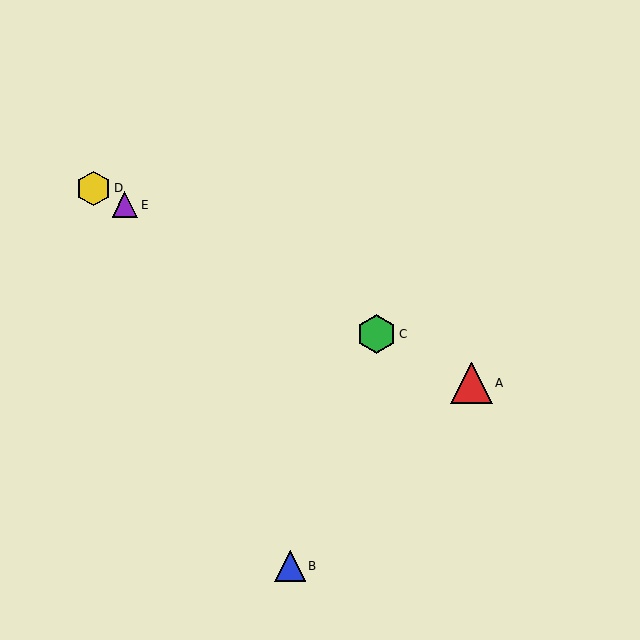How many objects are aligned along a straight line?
4 objects (A, C, D, E) are aligned along a straight line.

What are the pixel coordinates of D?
Object D is at (94, 189).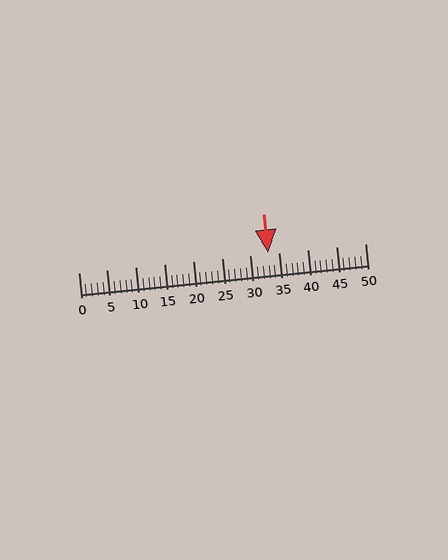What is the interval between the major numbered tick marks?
The major tick marks are spaced 5 units apart.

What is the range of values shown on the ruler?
The ruler shows values from 0 to 50.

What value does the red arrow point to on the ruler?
The red arrow points to approximately 33.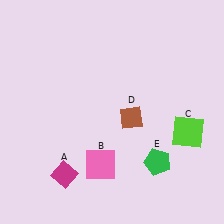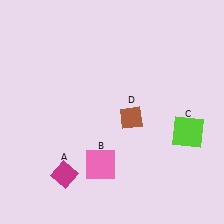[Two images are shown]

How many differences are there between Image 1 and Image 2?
There is 1 difference between the two images.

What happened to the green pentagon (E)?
The green pentagon (E) was removed in Image 2. It was in the bottom-right area of Image 1.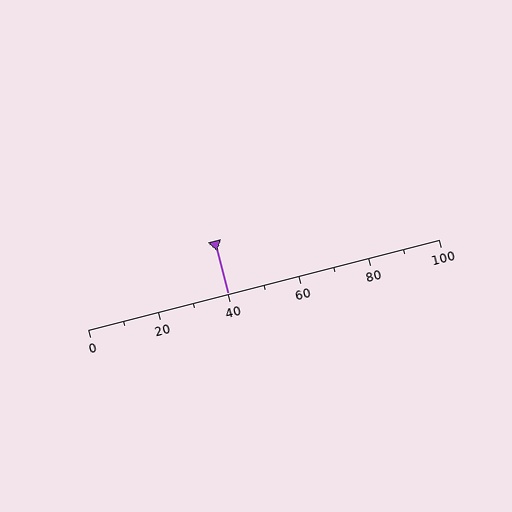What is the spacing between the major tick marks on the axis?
The major ticks are spaced 20 apart.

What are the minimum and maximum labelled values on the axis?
The axis runs from 0 to 100.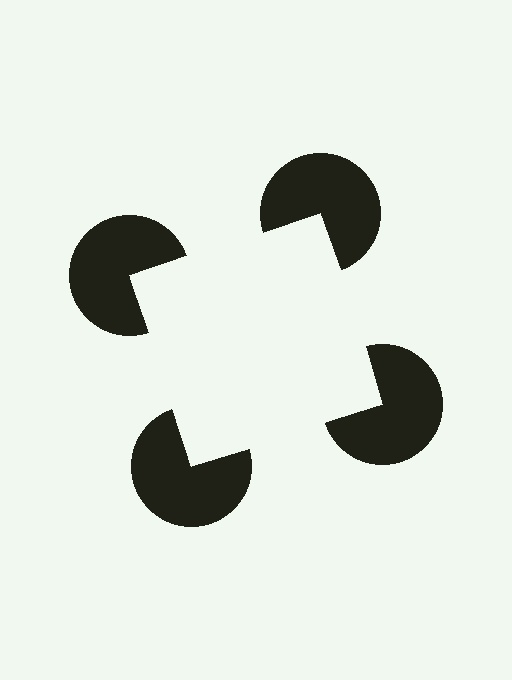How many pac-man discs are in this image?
There are 4 — one at each vertex of the illusory square.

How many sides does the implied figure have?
4 sides.